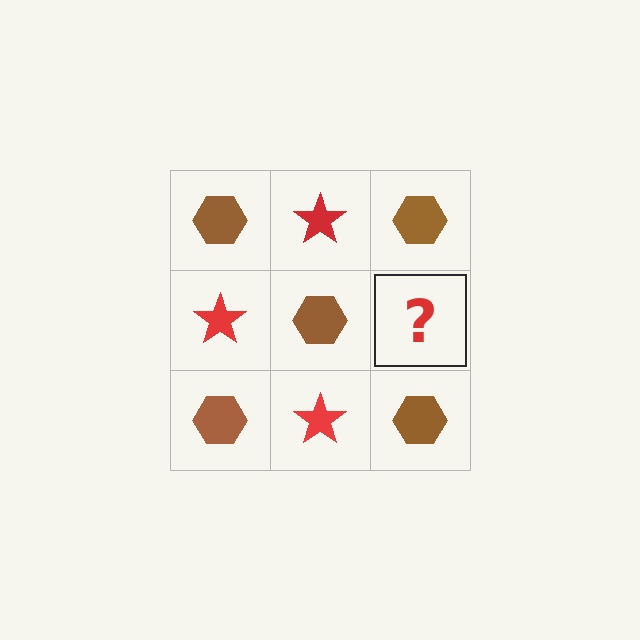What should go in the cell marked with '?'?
The missing cell should contain a red star.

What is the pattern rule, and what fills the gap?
The rule is that it alternates brown hexagon and red star in a checkerboard pattern. The gap should be filled with a red star.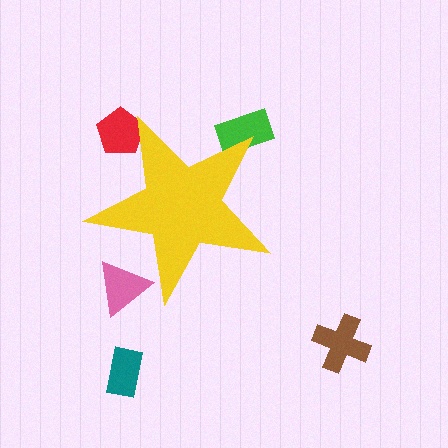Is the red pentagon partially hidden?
Yes, the red pentagon is partially hidden behind the yellow star.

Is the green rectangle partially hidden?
Yes, the green rectangle is partially hidden behind the yellow star.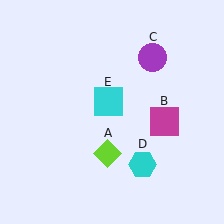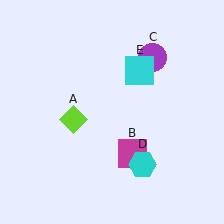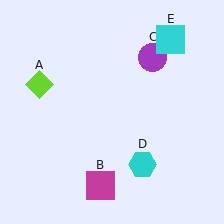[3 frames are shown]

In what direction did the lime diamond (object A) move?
The lime diamond (object A) moved up and to the left.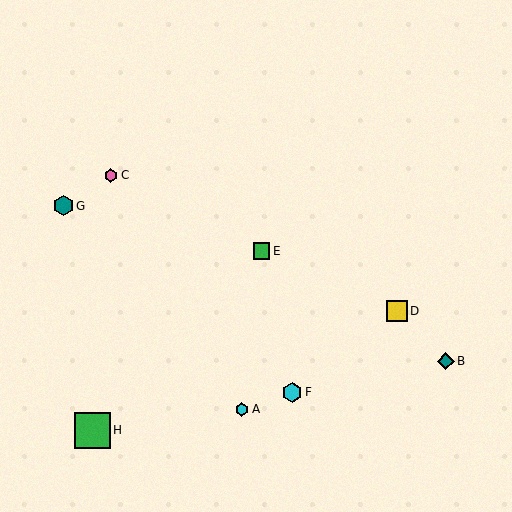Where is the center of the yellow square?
The center of the yellow square is at (397, 311).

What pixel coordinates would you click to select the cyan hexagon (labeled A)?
Click at (242, 409) to select the cyan hexagon A.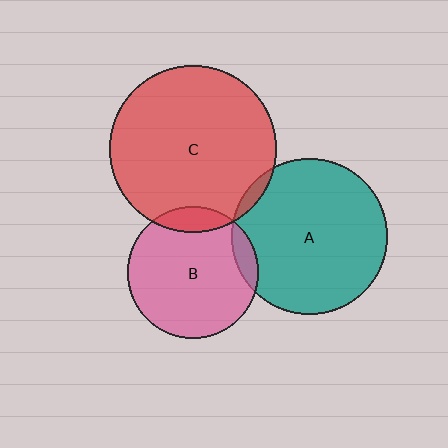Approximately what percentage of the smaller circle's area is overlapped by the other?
Approximately 10%.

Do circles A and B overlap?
Yes.